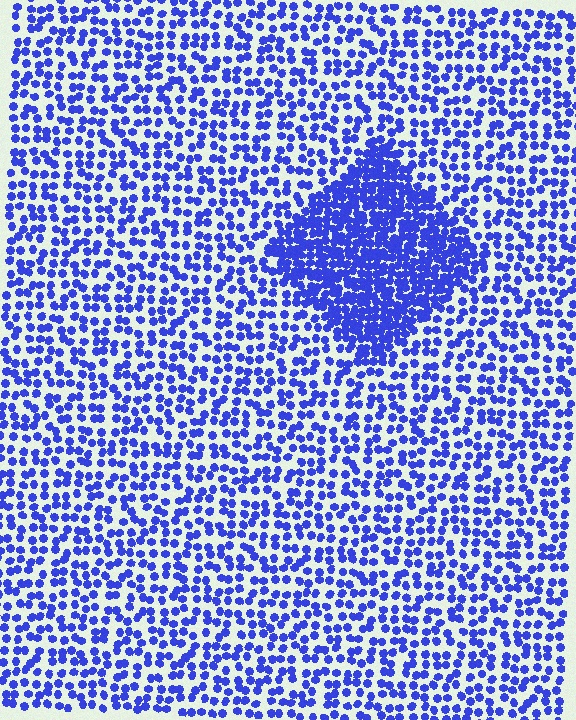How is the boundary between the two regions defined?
The boundary is defined by a change in element density (approximately 2.2x ratio). All elements are the same color, size, and shape.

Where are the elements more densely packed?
The elements are more densely packed inside the diamond boundary.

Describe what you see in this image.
The image contains small blue elements arranged at two different densities. A diamond-shaped region is visible where the elements are more densely packed than the surrounding area.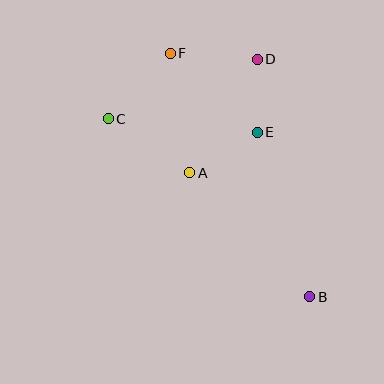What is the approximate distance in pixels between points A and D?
The distance between A and D is approximately 132 pixels.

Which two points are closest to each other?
Points D and E are closest to each other.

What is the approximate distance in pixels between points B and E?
The distance between B and E is approximately 173 pixels.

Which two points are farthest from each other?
Points B and F are farthest from each other.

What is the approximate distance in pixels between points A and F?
The distance between A and F is approximately 121 pixels.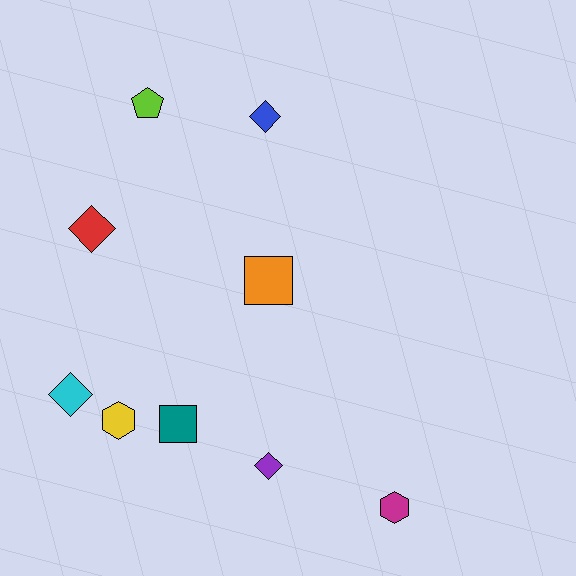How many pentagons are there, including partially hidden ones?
There is 1 pentagon.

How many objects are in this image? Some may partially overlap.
There are 9 objects.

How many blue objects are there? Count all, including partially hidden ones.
There is 1 blue object.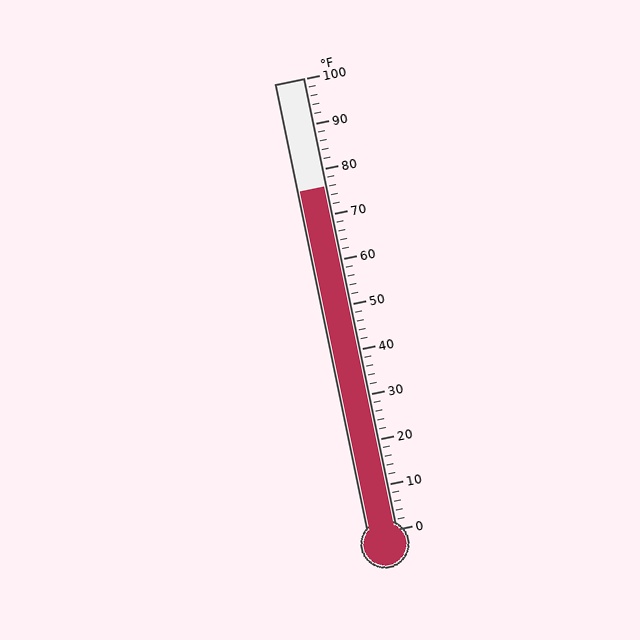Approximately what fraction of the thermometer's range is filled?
The thermometer is filled to approximately 75% of its range.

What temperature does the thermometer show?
The thermometer shows approximately 76°F.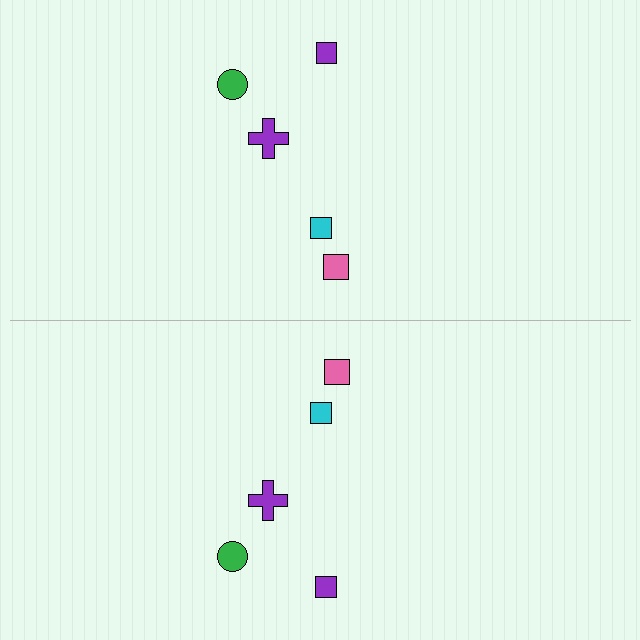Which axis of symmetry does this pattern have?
The pattern has a horizontal axis of symmetry running through the center of the image.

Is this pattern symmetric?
Yes, this pattern has bilateral (reflection) symmetry.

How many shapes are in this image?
There are 10 shapes in this image.